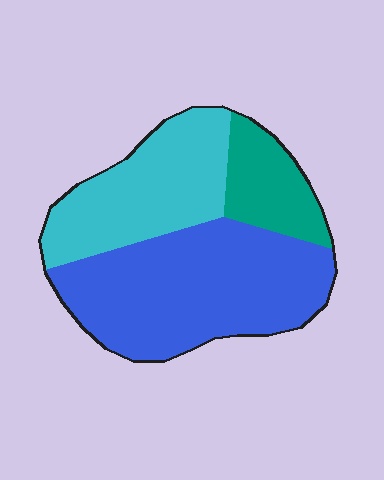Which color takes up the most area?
Blue, at roughly 50%.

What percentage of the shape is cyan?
Cyan takes up about one third (1/3) of the shape.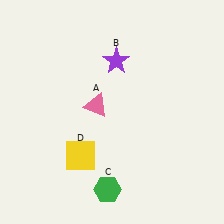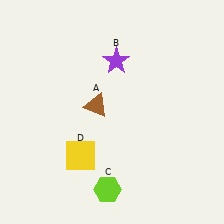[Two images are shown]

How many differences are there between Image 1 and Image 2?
There are 2 differences between the two images.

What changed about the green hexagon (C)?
In Image 1, C is green. In Image 2, it changed to lime.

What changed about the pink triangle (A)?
In Image 1, A is pink. In Image 2, it changed to brown.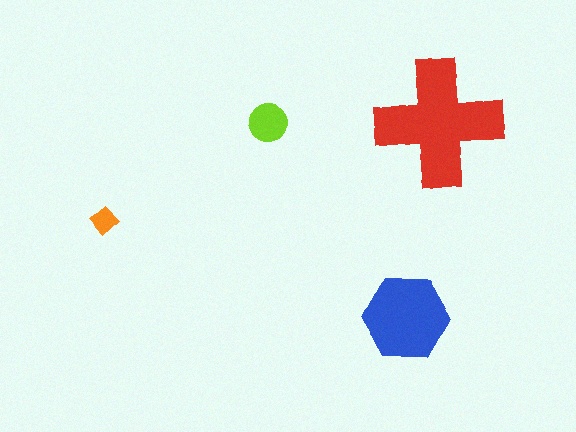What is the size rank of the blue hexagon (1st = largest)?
2nd.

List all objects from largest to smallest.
The red cross, the blue hexagon, the lime circle, the orange diamond.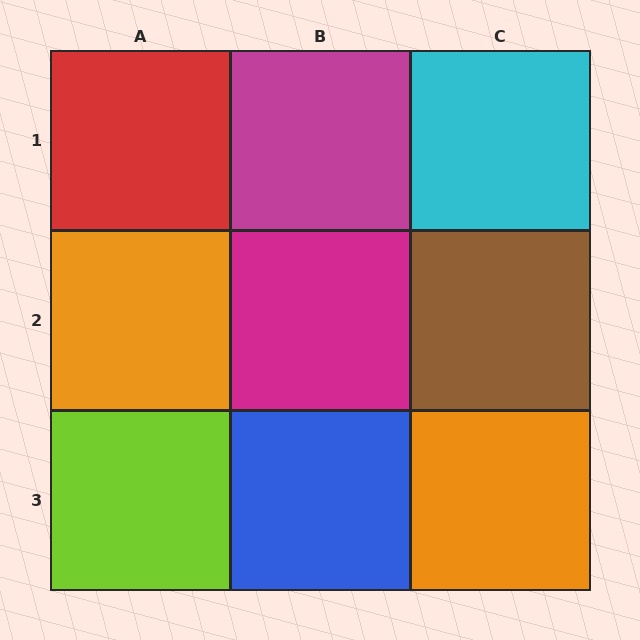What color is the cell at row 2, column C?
Brown.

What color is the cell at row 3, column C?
Orange.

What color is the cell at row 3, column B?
Blue.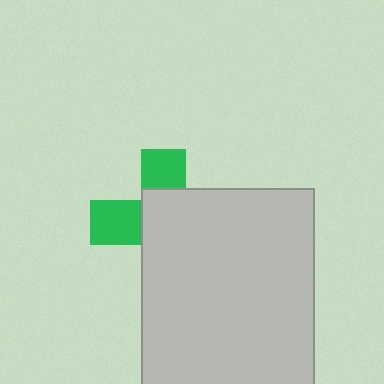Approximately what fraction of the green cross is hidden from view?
Roughly 64% of the green cross is hidden behind the light gray rectangle.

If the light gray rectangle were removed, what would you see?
You would see the complete green cross.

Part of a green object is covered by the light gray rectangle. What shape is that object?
It is a cross.